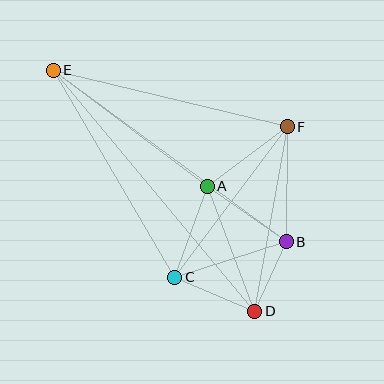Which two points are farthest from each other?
Points D and E are farthest from each other.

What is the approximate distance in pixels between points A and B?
The distance between A and B is approximately 97 pixels.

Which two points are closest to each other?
Points B and D are closest to each other.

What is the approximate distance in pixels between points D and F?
The distance between D and F is approximately 187 pixels.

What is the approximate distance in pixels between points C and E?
The distance between C and E is approximately 240 pixels.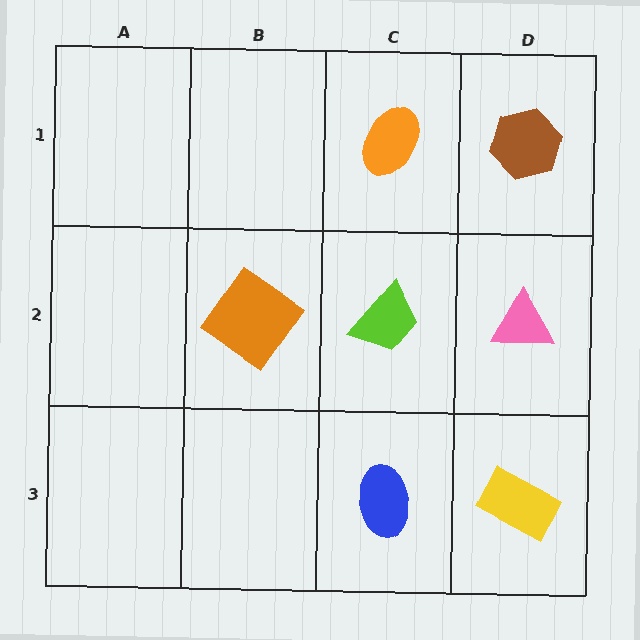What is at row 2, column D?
A pink triangle.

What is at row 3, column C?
A blue ellipse.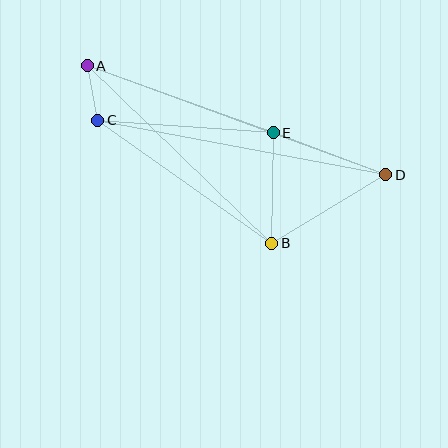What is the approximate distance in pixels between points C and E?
The distance between C and E is approximately 176 pixels.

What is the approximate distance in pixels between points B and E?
The distance between B and E is approximately 111 pixels.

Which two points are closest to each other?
Points A and C are closest to each other.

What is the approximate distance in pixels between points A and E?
The distance between A and E is approximately 198 pixels.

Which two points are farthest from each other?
Points A and D are farthest from each other.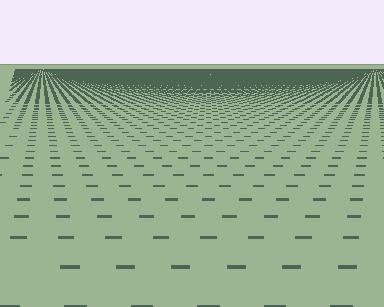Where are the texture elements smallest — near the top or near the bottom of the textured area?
Near the top.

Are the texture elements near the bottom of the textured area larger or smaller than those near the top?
Larger. Near the bottom, elements are closer to the viewer and appear at a bigger on-screen size.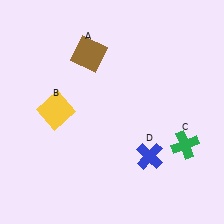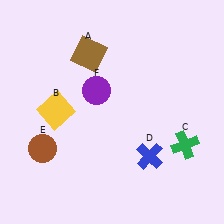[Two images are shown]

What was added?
A brown circle (E), a purple circle (F) were added in Image 2.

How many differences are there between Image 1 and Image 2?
There are 2 differences between the two images.